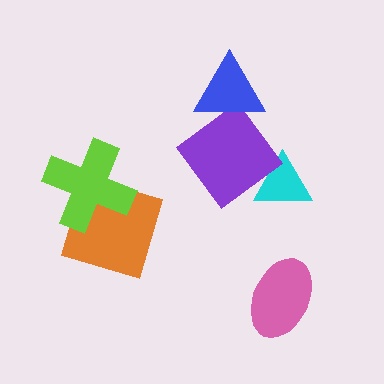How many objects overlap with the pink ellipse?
0 objects overlap with the pink ellipse.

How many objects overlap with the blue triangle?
1 object overlaps with the blue triangle.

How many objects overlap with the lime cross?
1 object overlaps with the lime cross.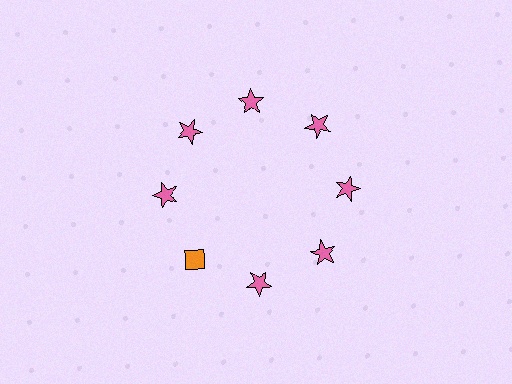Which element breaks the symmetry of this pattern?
The orange diamond at roughly the 8 o'clock position breaks the symmetry. All other shapes are pink stars.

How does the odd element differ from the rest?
It differs in both color (orange instead of pink) and shape (diamond instead of star).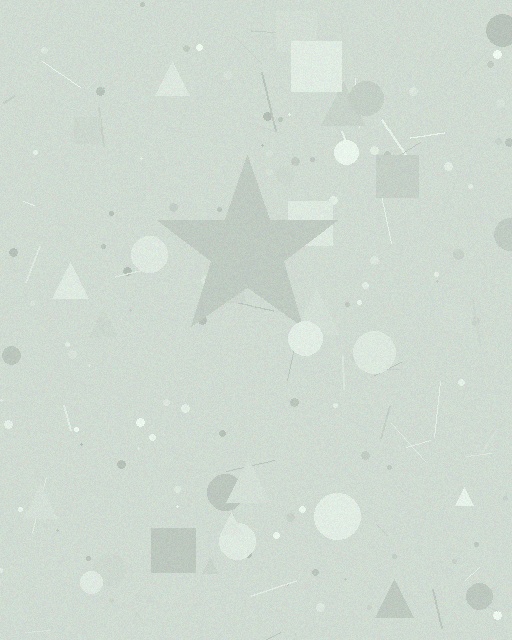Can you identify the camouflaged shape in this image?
The camouflaged shape is a star.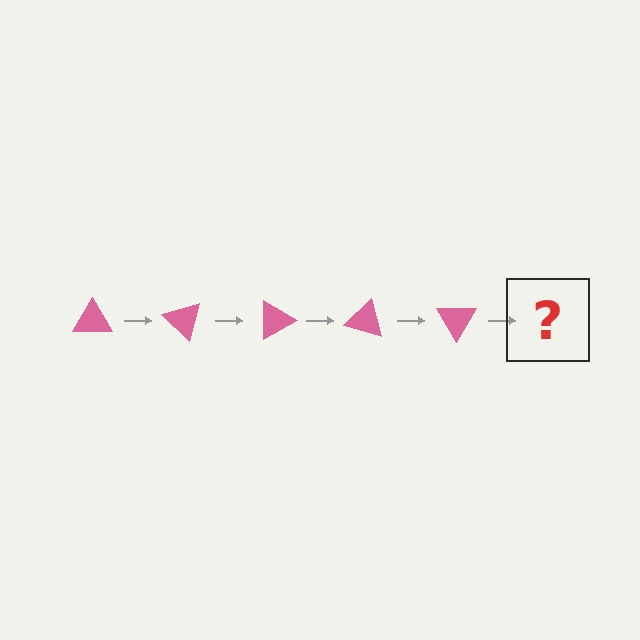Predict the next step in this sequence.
The next step is a pink triangle rotated 225 degrees.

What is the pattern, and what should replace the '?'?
The pattern is that the triangle rotates 45 degrees each step. The '?' should be a pink triangle rotated 225 degrees.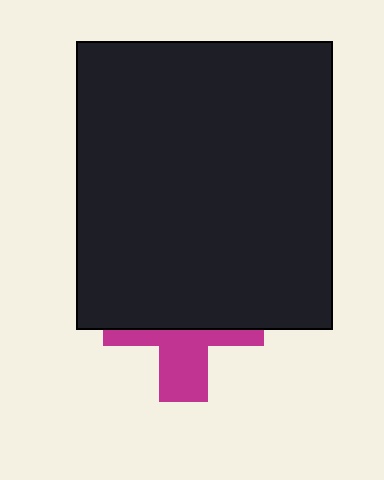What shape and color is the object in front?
The object in front is a black rectangle.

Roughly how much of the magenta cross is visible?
A small part of it is visible (roughly 40%).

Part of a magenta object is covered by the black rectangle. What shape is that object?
It is a cross.